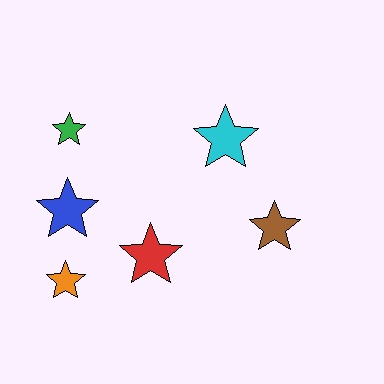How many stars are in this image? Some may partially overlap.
There are 6 stars.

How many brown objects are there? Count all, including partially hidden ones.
There is 1 brown object.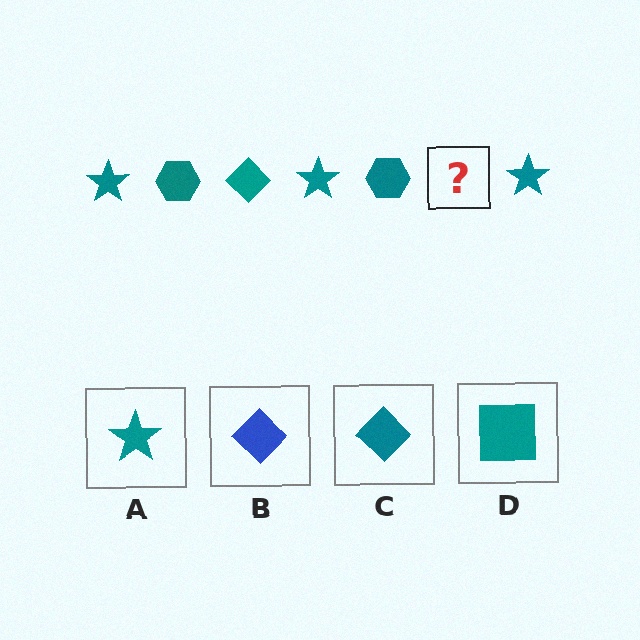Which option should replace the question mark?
Option C.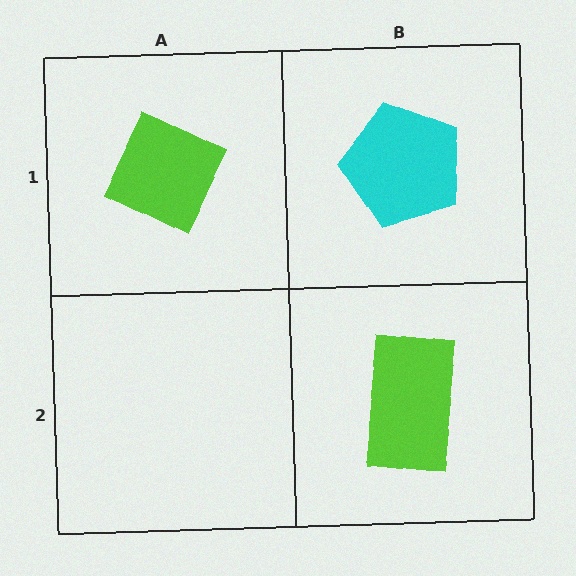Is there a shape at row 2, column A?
No, that cell is empty.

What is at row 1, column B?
A cyan pentagon.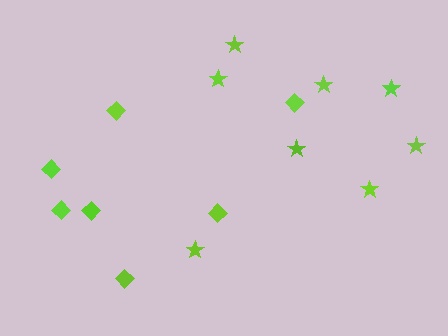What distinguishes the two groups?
There are 2 groups: one group of diamonds (7) and one group of stars (8).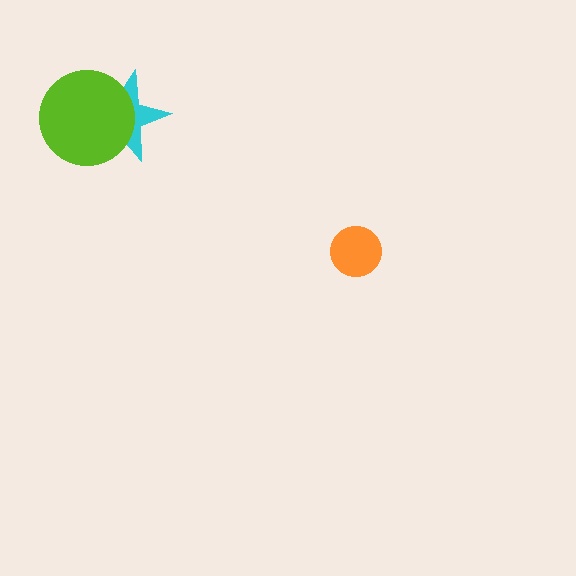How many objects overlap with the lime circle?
1 object overlaps with the lime circle.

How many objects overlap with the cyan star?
1 object overlaps with the cyan star.